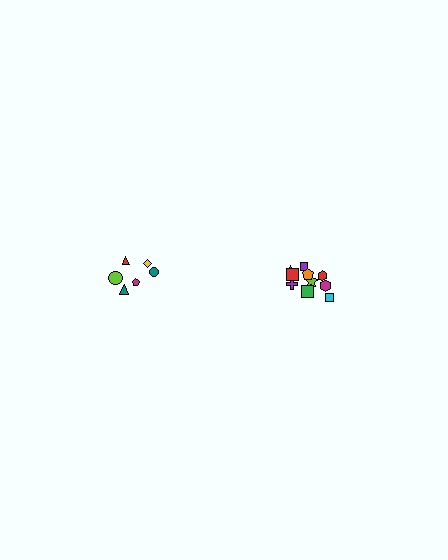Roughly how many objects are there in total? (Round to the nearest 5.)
Roughly 15 objects in total.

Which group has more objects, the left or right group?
The right group.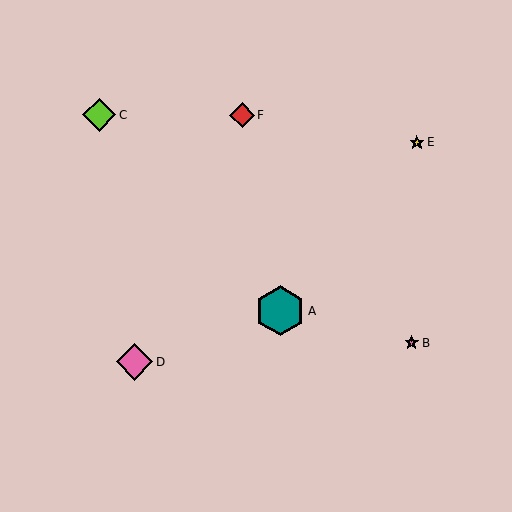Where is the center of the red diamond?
The center of the red diamond is at (242, 115).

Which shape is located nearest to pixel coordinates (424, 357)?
The pink star (labeled B) at (412, 343) is nearest to that location.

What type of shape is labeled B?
Shape B is a pink star.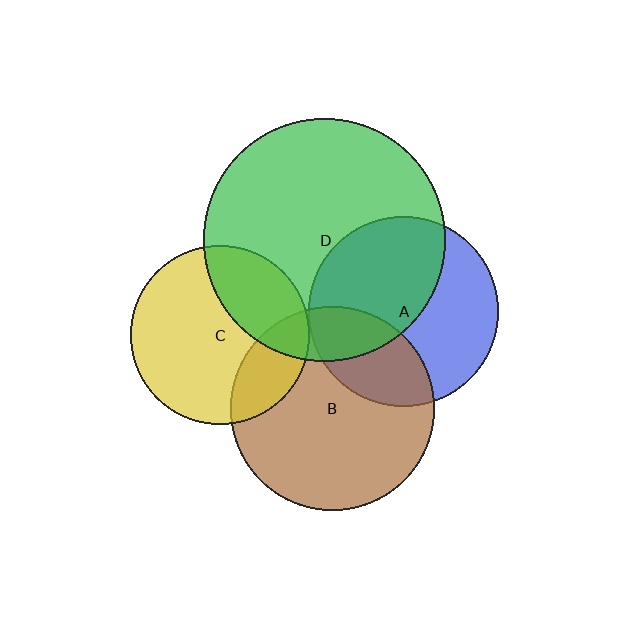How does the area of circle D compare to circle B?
Approximately 1.4 times.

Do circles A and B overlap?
Yes.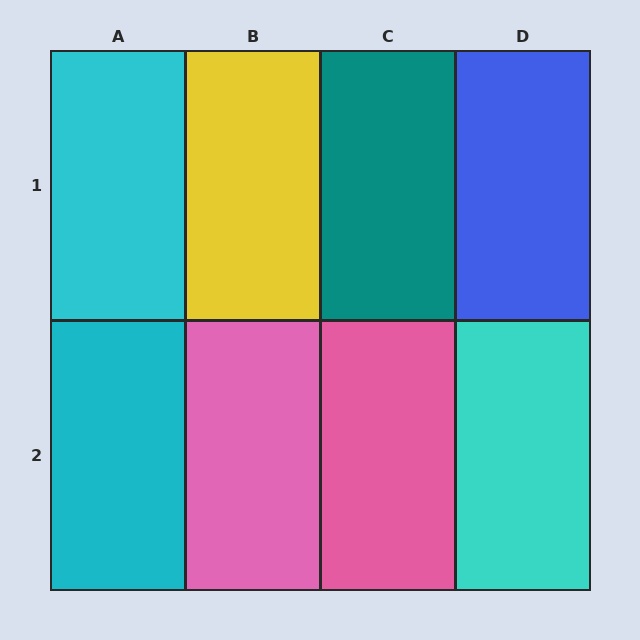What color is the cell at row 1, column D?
Blue.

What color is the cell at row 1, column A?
Cyan.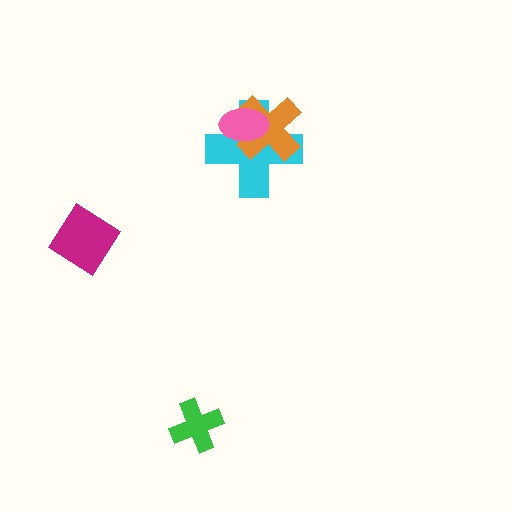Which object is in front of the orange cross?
The pink ellipse is in front of the orange cross.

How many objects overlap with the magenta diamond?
0 objects overlap with the magenta diamond.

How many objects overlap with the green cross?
0 objects overlap with the green cross.